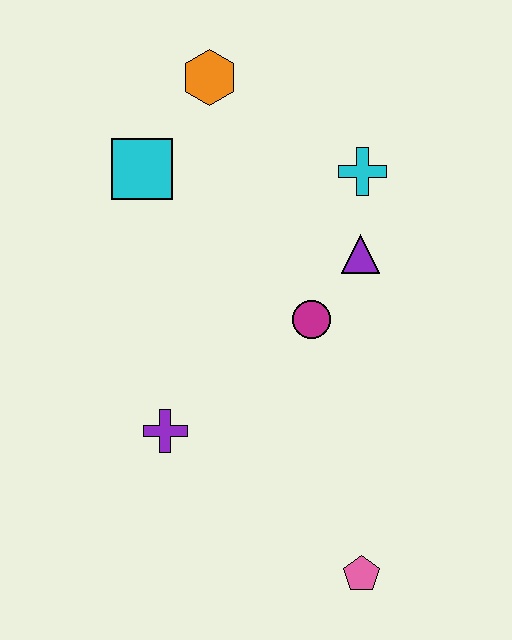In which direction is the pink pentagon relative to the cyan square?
The pink pentagon is below the cyan square.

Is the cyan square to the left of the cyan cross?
Yes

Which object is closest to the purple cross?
The magenta circle is closest to the purple cross.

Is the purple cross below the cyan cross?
Yes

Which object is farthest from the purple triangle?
The pink pentagon is farthest from the purple triangle.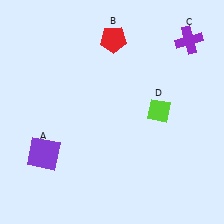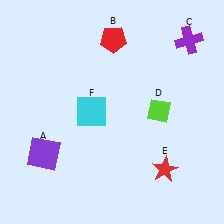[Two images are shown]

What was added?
A red star (E), a cyan square (F) were added in Image 2.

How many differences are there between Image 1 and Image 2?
There are 2 differences between the two images.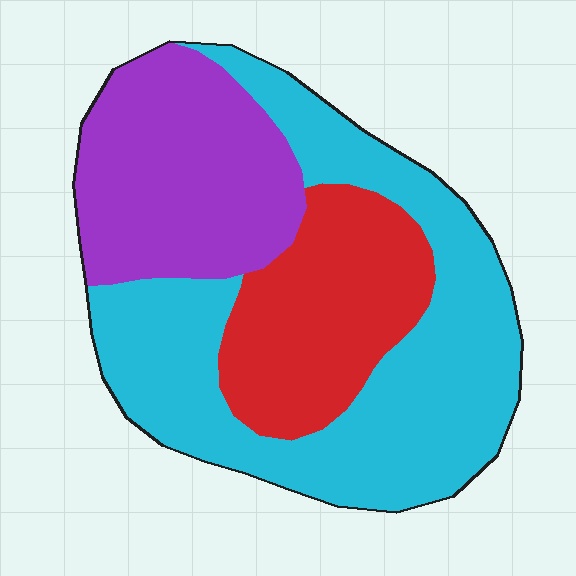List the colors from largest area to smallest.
From largest to smallest: cyan, purple, red.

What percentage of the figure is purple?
Purple covers roughly 30% of the figure.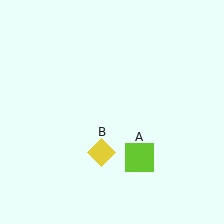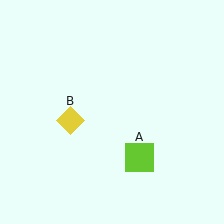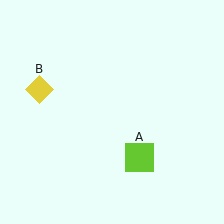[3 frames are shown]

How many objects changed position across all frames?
1 object changed position: yellow diamond (object B).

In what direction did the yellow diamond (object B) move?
The yellow diamond (object B) moved up and to the left.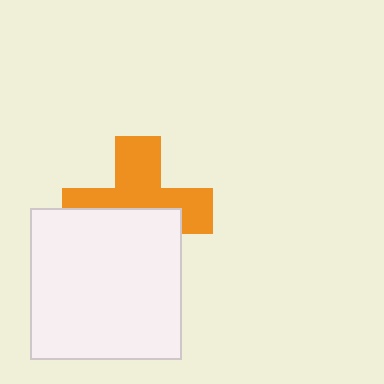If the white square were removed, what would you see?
You would see the complete orange cross.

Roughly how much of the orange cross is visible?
About half of it is visible (roughly 53%).